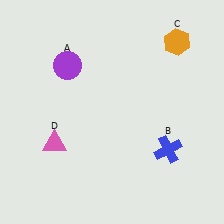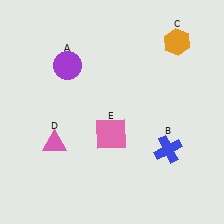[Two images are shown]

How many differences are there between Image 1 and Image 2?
There is 1 difference between the two images.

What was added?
A pink square (E) was added in Image 2.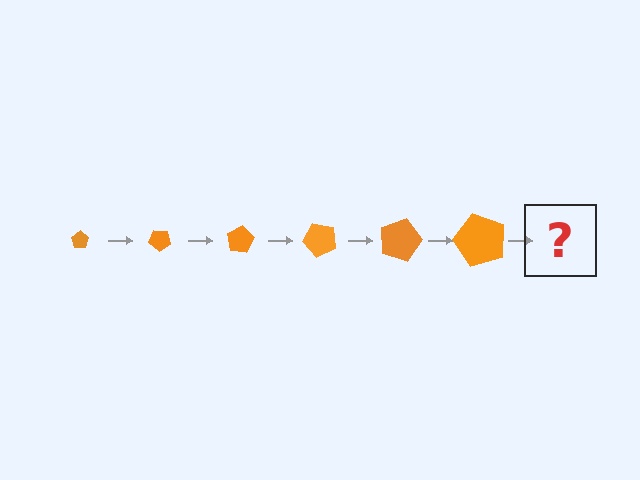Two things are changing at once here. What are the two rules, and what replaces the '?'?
The two rules are that the pentagon grows larger each step and it rotates 40 degrees each step. The '?' should be a pentagon, larger than the previous one and rotated 240 degrees from the start.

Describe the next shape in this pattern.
It should be a pentagon, larger than the previous one and rotated 240 degrees from the start.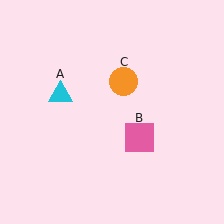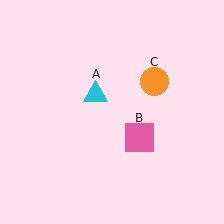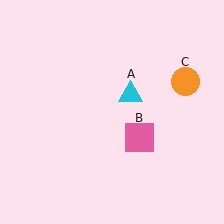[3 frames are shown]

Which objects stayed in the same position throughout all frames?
Pink square (object B) remained stationary.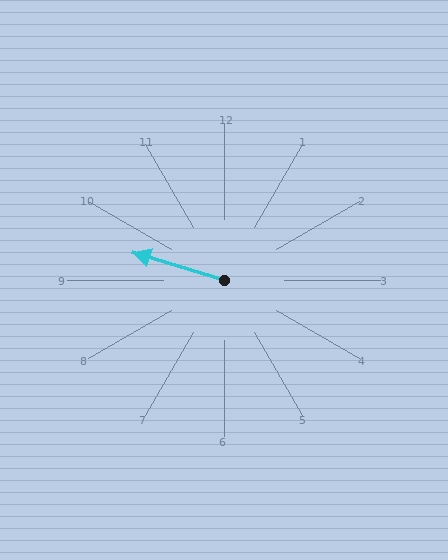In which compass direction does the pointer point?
West.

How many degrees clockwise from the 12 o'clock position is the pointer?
Approximately 287 degrees.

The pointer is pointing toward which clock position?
Roughly 10 o'clock.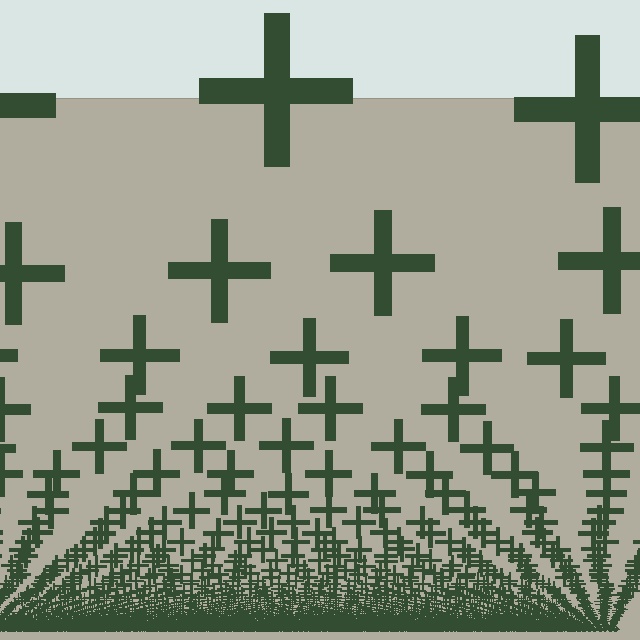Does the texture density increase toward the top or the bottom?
Density increases toward the bottom.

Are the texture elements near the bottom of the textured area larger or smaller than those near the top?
Smaller. The gradient is inverted — elements near the bottom are smaller and denser.